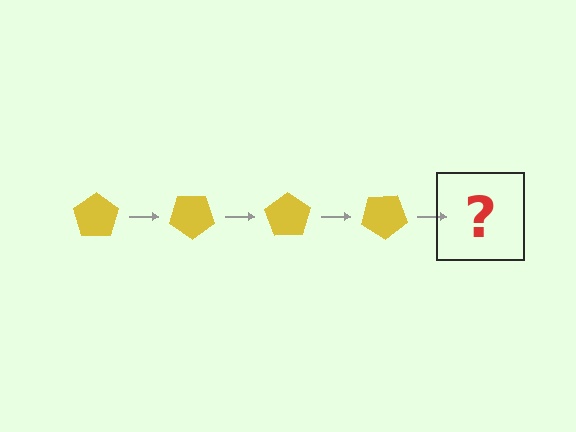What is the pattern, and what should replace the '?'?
The pattern is that the pentagon rotates 35 degrees each step. The '?' should be a yellow pentagon rotated 140 degrees.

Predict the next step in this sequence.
The next step is a yellow pentagon rotated 140 degrees.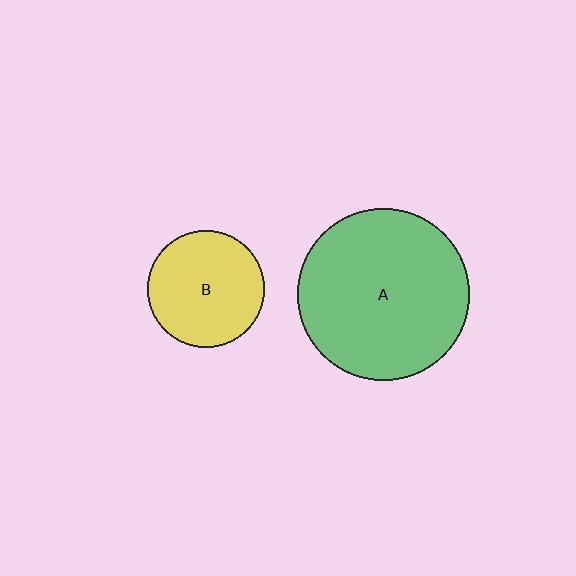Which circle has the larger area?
Circle A (green).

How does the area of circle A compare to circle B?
Approximately 2.2 times.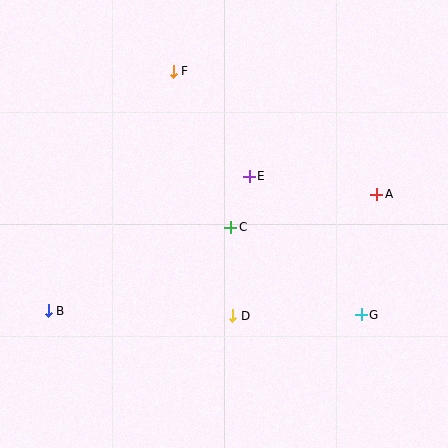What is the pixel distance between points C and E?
The distance between C and E is 54 pixels.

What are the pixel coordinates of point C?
Point C is at (231, 227).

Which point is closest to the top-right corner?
Point A is closest to the top-right corner.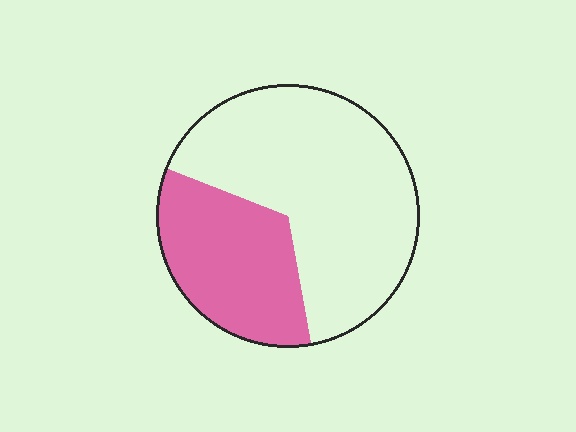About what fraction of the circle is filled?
About one third (1/3).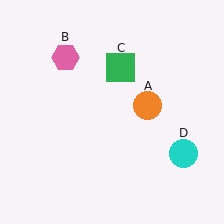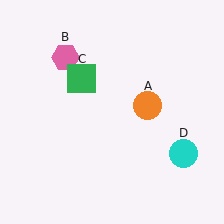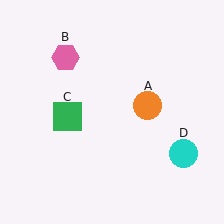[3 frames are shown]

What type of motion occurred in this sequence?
The green square (object C) rotated counterclockwise around the center of the scene.